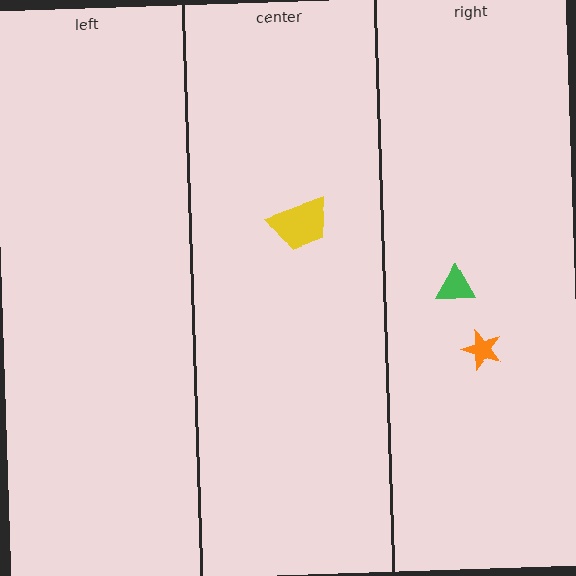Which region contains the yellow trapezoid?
The center region.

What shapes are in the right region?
The green triangle, the orange star.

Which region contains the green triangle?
The right region.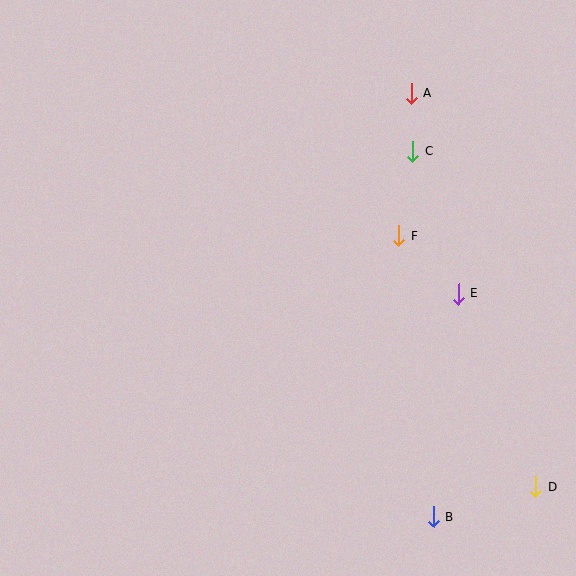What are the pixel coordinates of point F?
Point F is at (399, 236).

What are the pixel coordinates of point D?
Point D is at (536, 487).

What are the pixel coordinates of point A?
Point A is at (411, 93).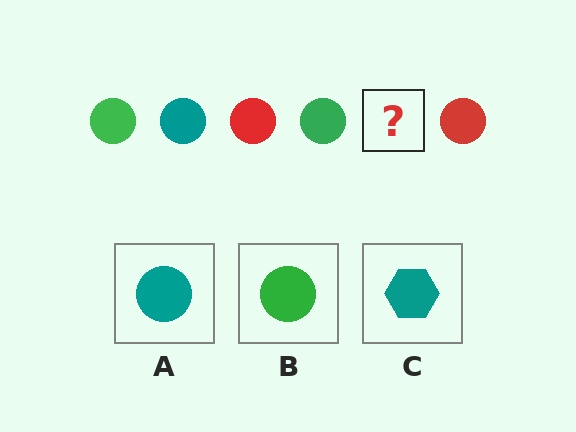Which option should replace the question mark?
Option A.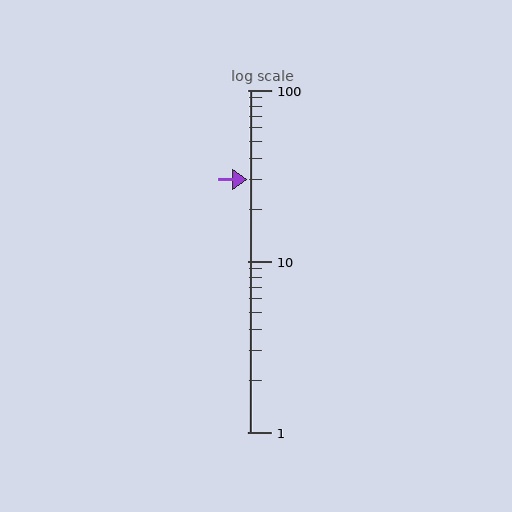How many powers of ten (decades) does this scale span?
The scale spans 2 decades, from 1 to 100.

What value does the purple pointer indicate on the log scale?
The pointer indicates approximately 30.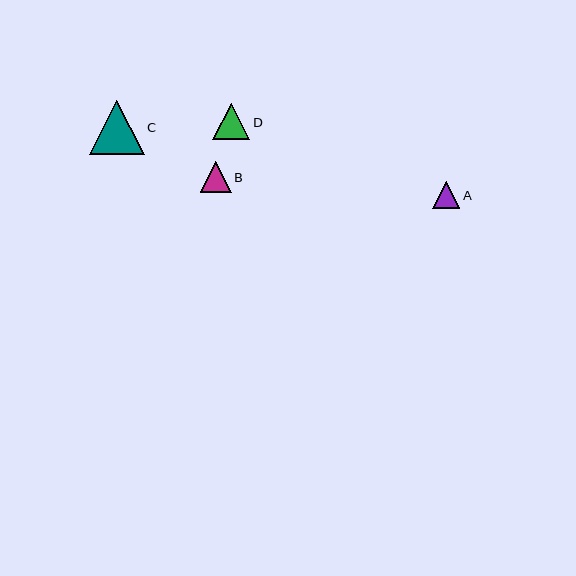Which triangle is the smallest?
Triangle A is the smallest with a size of approximately 27 pixels.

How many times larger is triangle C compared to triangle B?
Triangle C is approximately 1.8 times the size of triangle B.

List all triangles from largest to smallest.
From largest to smallest: C, D, B, A.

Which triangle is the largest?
Triangle C is the largest with a size of approximately 55 pixels.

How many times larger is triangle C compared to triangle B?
Triangle C is approximately 1.8 times the size of triangle B.